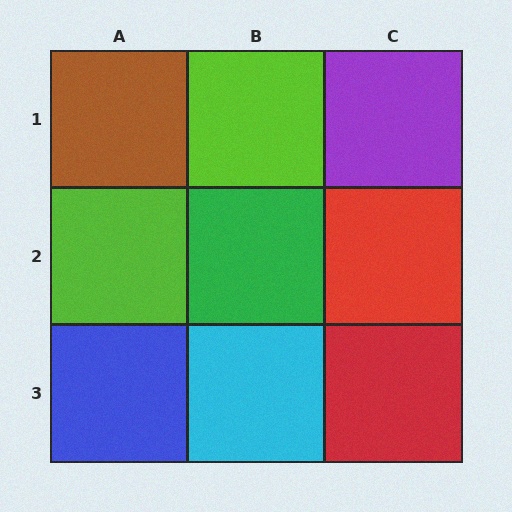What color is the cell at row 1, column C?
Purple.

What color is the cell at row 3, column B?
Cyan.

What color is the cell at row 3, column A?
Blue.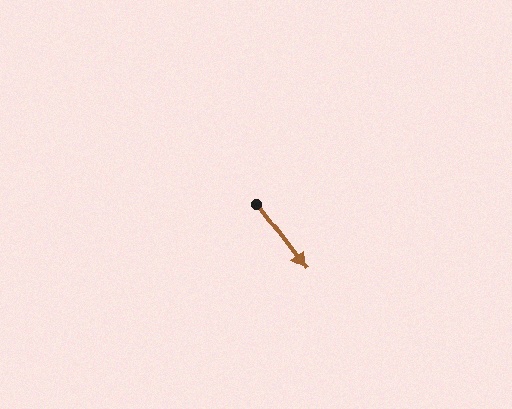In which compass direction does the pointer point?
Southeast.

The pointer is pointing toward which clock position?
Roughly 5 o'clock.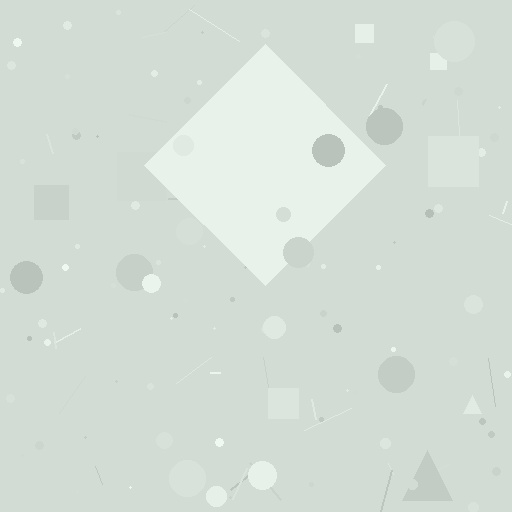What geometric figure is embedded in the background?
A diamond is embedded in the background.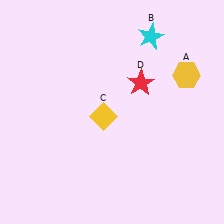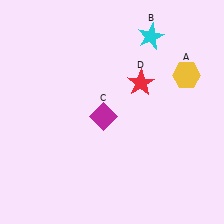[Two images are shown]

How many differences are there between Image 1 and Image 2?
There is 1 difference between the two images.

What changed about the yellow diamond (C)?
In Image 1, C is yellow. In Image 2, it changed to magenta.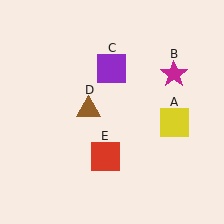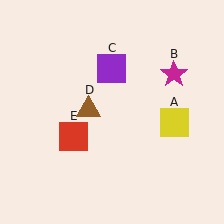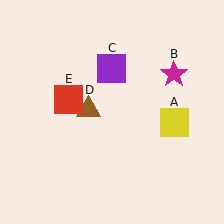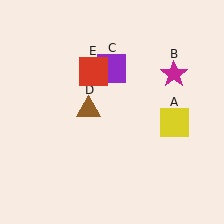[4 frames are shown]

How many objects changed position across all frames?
1 object changed position: red square (object E).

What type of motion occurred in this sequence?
The red square (object E) rotated clockwise around the center of the scene.